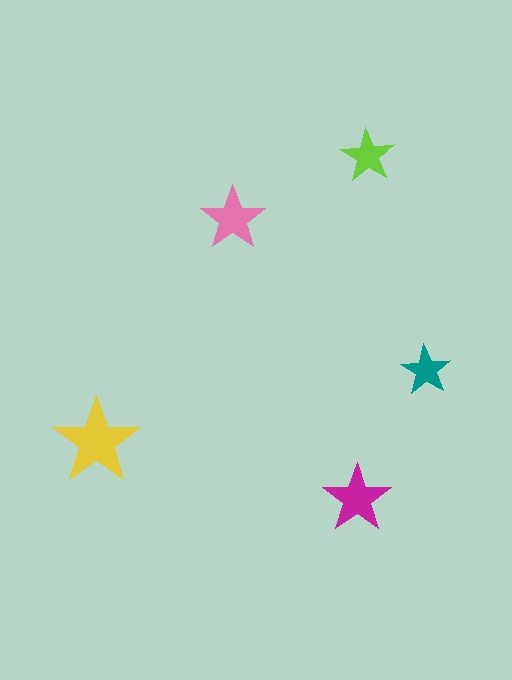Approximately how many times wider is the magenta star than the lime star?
About 1.5 times wider.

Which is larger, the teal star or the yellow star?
The yellow one.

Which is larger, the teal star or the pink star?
The pink one.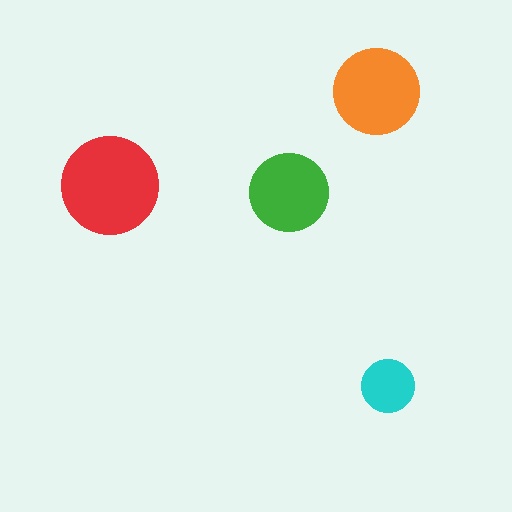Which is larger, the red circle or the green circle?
The red one.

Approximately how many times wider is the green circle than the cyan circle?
About 1.5 times wider.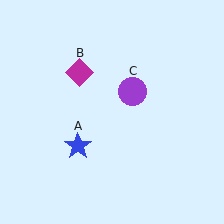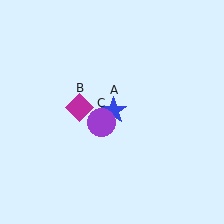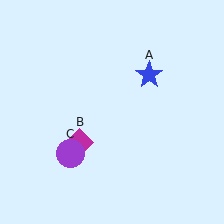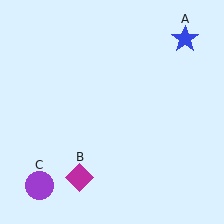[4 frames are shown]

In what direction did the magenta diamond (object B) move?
The magenta diamond (object B) moved down.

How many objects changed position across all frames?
3 objects changed position: blue star (object A), magenta diamond (object B), purple circle (object C).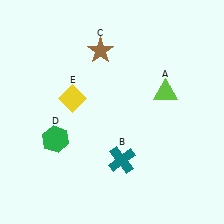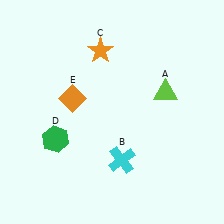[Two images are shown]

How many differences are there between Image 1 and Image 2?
There are 3 differences between the two images.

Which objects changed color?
B changed from teal to cyan. C changed from brown to orange. E changed from yellow to orange.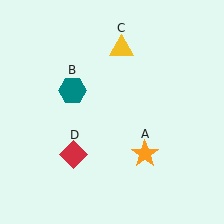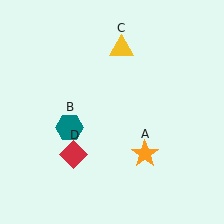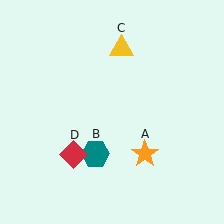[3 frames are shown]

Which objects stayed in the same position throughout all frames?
Orange star (object A) and yellow triangle (object C) and red diamond (object D) remained stationary.